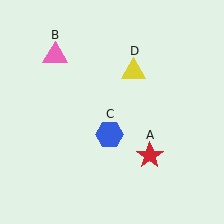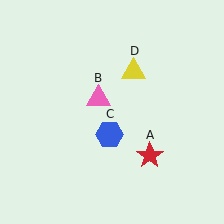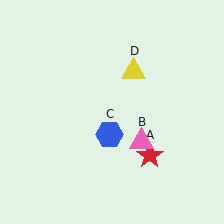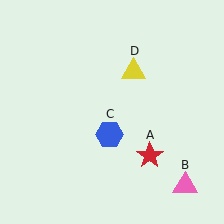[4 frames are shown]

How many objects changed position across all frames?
1 object changed position: pink triangle (object B).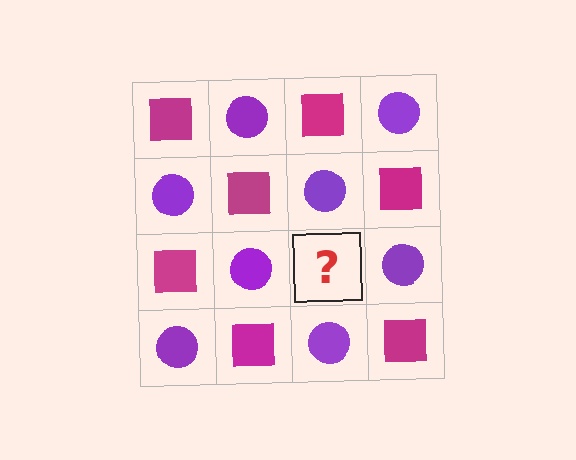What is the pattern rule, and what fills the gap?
The rule is that it alternates magenta square and purple circle in a checkerboard pattern. The gap should be filled with a magenta square.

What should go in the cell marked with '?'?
The missing cell should contain a magenta square.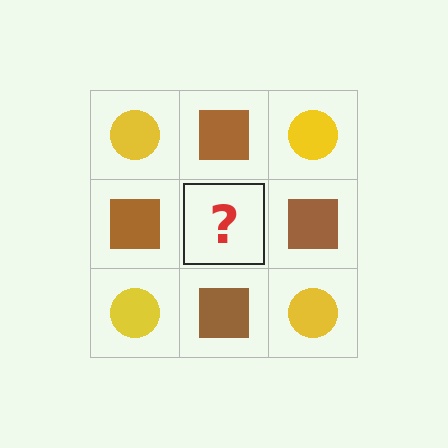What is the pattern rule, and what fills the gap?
The rule is that it alternates yellow circle and brown square in a checkerboard pattern. The gap should be filled with a yellow circle.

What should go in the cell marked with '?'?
The missing cell should contain a yellow circle.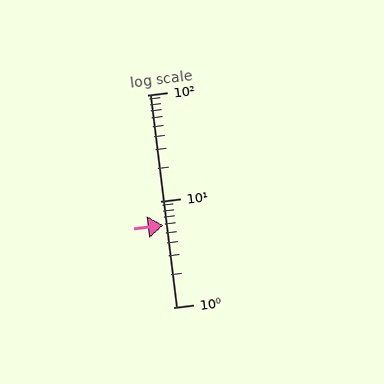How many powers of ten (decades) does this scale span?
The scale spans 2 decades, from 1 to 100.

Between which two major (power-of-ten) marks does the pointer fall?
The pointer is between 1 and 10.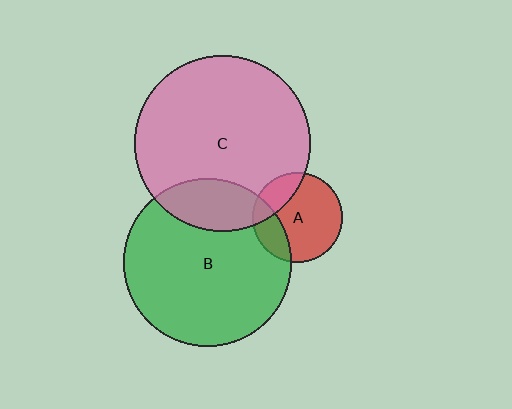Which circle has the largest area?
Circle C (pink).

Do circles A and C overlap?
Yes.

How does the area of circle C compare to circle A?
Approximately 3.8 times.